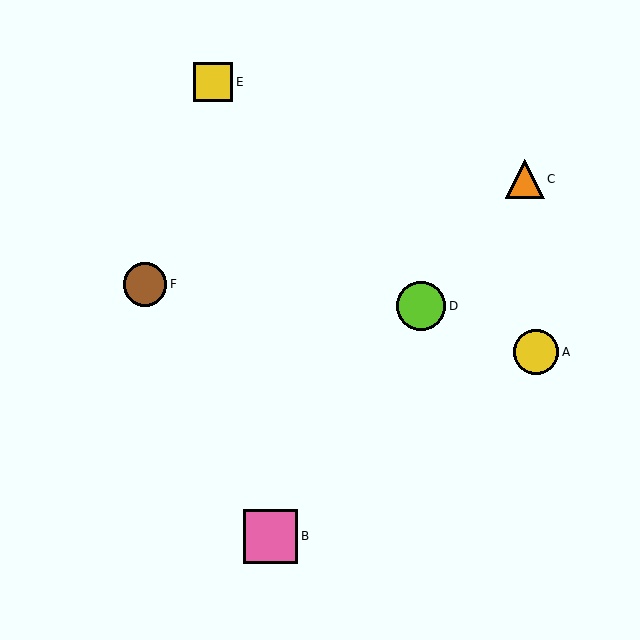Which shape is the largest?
The pink square (labeled B) is the largest.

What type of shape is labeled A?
Shape A is a yellow circle.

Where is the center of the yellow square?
The center of the yellow square is at (213, 82).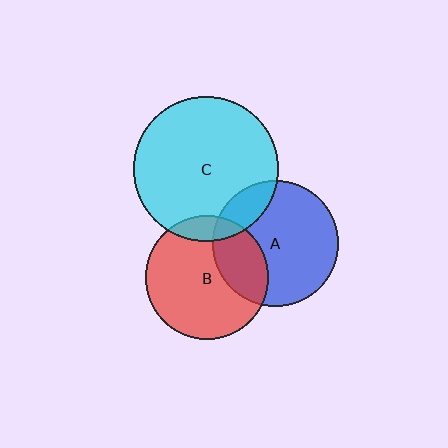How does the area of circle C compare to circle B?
Approximately 1.4 times.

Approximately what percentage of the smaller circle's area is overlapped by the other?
Approximately 10%.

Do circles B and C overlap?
Yes.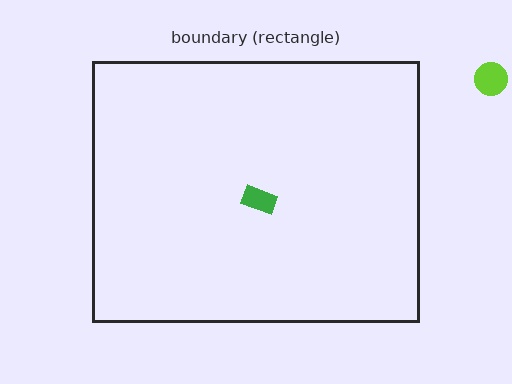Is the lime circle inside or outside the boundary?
Outside.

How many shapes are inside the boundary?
1 inside, 1 outside.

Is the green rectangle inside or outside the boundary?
Inside.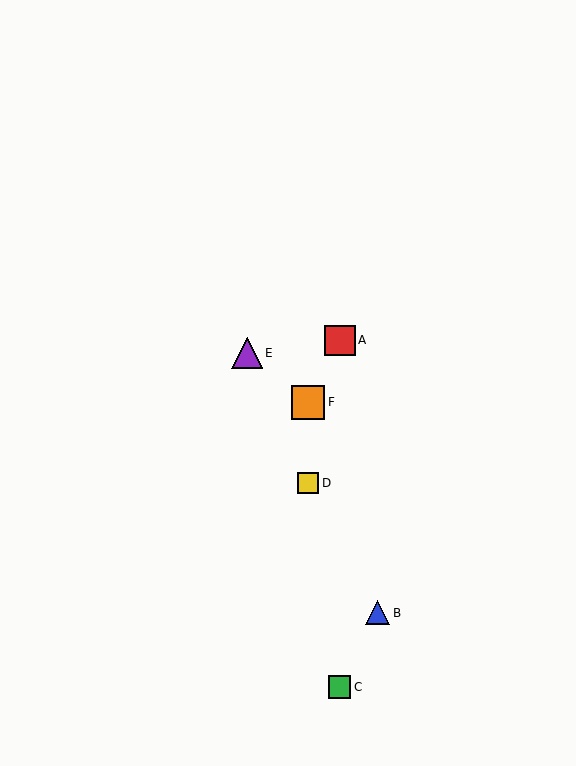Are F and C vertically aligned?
No, F is at x≈308 and C is at x≈339.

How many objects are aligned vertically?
2 objects (D, F) are aligned vertically.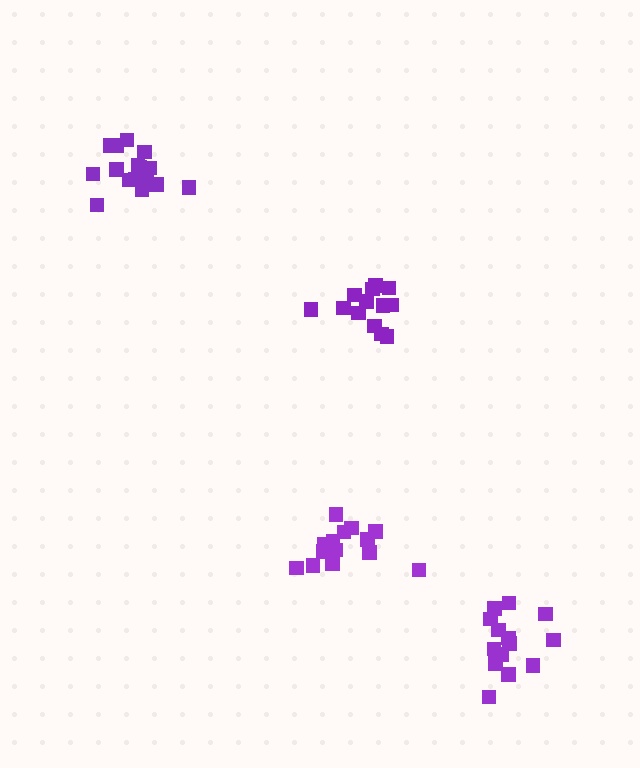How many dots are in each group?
Group 1: 13 dots, Group 2: 14 dots, Group 3: 14 dots, Group 4: 17 dots (58 total).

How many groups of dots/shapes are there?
There are 4 groups.